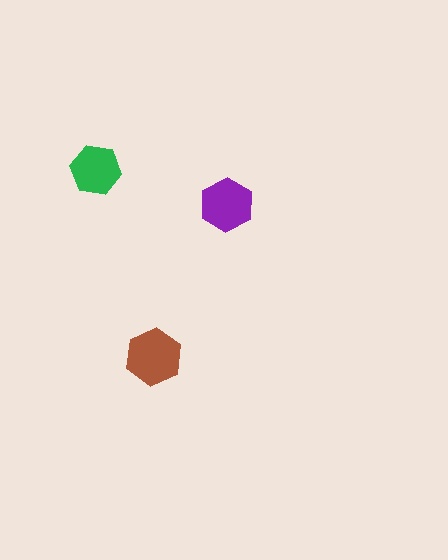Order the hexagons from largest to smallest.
the brown one, the purple one, the green one.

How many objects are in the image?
There are 3 objects in the image.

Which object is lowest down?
The brown hexagon is bottommost.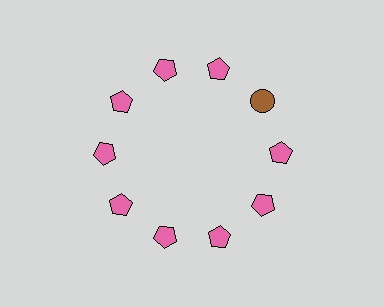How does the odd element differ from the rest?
It differs in both color (brown instead of pink) and shape (circle instead of pentagon).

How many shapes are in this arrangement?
There are 10 shapes arranged in a ring pattern.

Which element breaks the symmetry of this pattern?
The brown circle at roughly the 2 o'clock position breaks the symmetry. All other shapes are pink pentagons.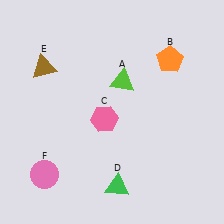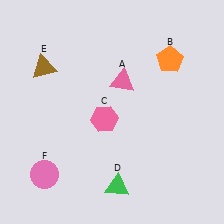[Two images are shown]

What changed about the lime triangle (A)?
In Image 1, A is lime. In Image 2, it changed to pink.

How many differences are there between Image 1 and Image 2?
There is 1 difference between the two images.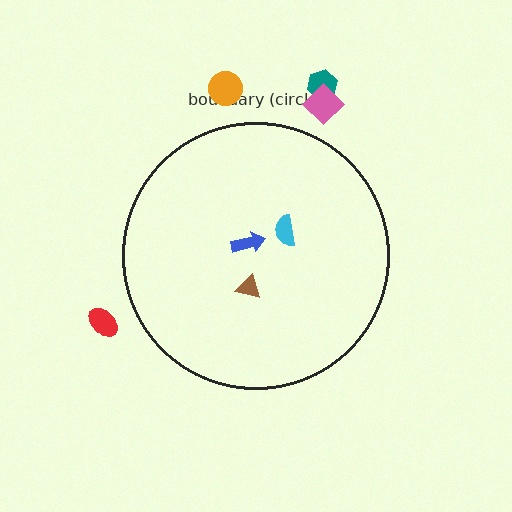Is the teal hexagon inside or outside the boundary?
Outside.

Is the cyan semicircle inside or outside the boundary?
Inside.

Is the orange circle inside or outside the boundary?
Outside.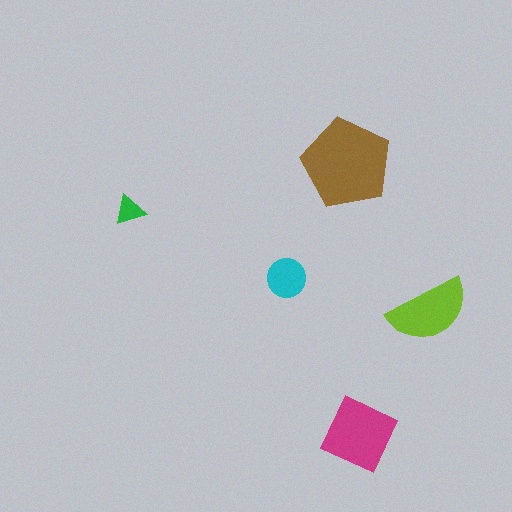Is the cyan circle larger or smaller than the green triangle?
Larger.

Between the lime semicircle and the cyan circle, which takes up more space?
The lime semicircle.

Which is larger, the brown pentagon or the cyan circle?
The brown pentagon.